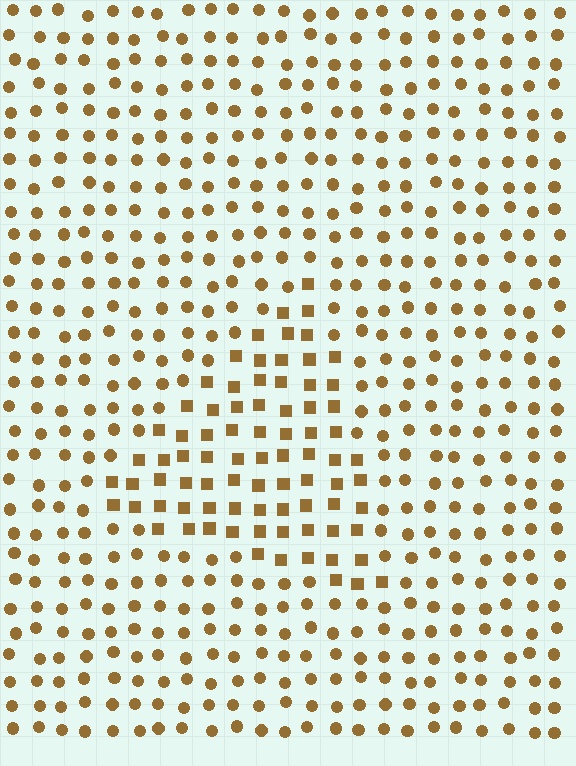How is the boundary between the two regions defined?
The boundary is defined by a change in element shape: squares inside vs. circles outside. All elements share the same color and spacing.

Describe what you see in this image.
The image is filled with small brown elements arranged in a uniform grid. A triangle-shaped region contains squares, while the surrounding area contains circles. The boundary is defined purely by the change in element shape.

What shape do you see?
I see a triangle.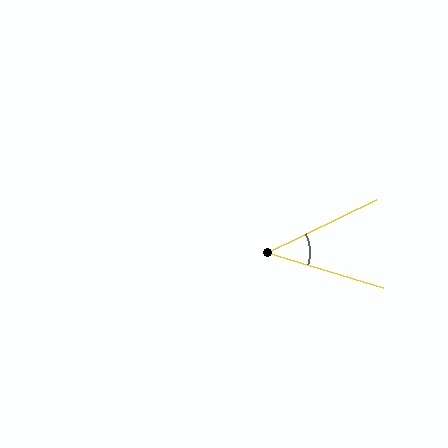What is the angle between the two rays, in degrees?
Approximately 43 degrees.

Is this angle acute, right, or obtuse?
It is acute.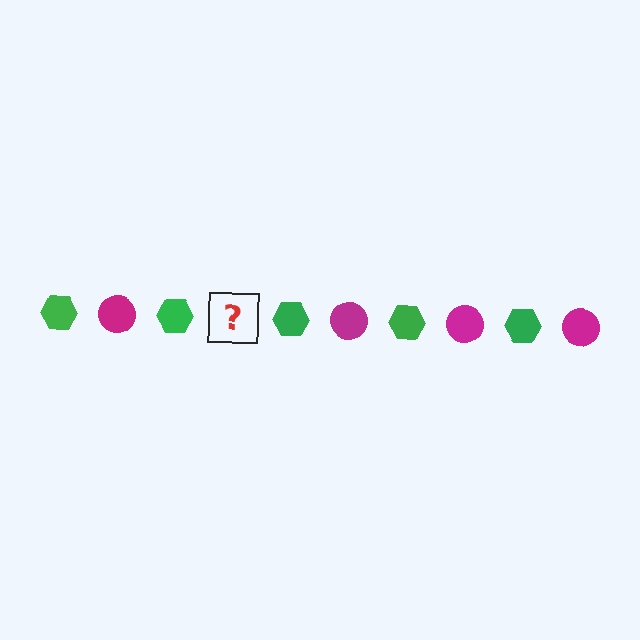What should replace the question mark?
The question mark should be replaced with a magenta circle.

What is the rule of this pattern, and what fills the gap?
The rule is that the pattern alternates between green hexagon and magenta circle. The gap should be filled with a magenta circle.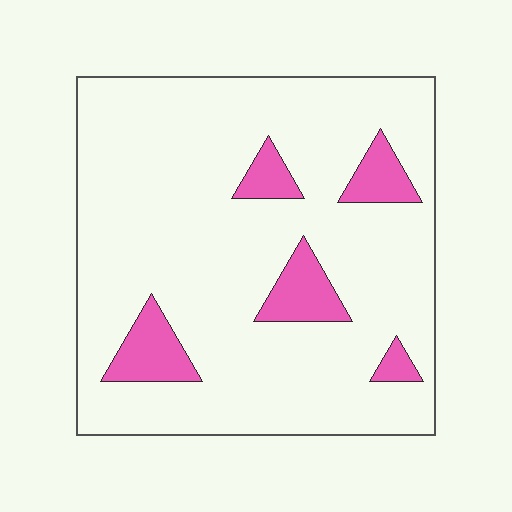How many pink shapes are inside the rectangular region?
5.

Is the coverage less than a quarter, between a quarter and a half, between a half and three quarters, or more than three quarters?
Less than a quarter.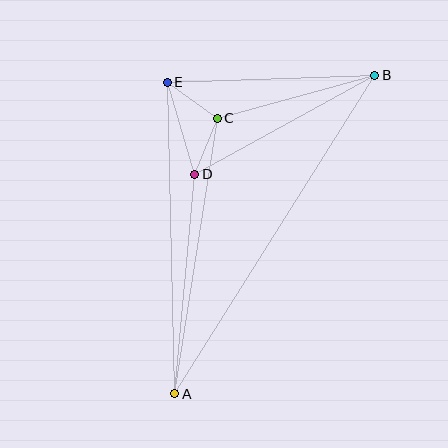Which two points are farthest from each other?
Points A and B are farthest from each other.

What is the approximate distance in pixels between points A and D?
The distance between A and D is approximately 221 pixels.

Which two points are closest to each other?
Points C and D are closest to each other.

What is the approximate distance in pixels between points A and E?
The distance between A and E is approximately 312 pixels.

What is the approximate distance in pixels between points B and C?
The distance between B and C is approximately 163 pixels.